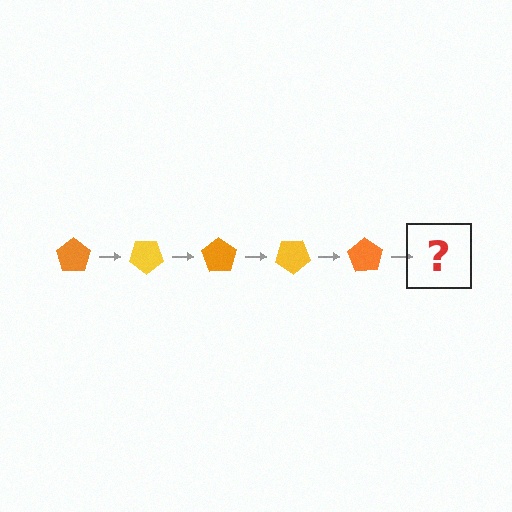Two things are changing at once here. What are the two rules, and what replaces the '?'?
The two rules are that it rotates 35 degrees each step and the color cycles through orange and yellow. The '?' should be a yellow pentagon, rotated 175 degrees from the start.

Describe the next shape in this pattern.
It should be a yellow pentagon, rotated 175 degrees from the start.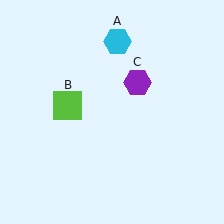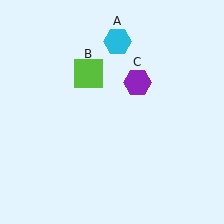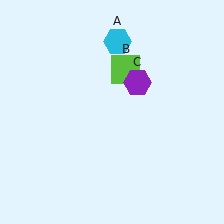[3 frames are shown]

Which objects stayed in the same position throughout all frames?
Cyan hexagon (object A) and purple hexagon (object C) remained stationary.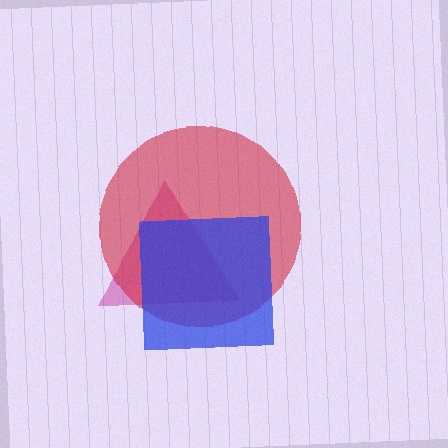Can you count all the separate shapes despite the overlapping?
Yes, there are 3 separate shapes.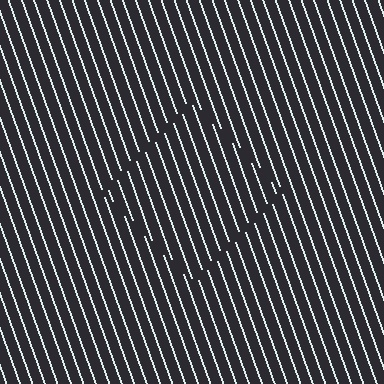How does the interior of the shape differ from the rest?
The interior of the shape contains the same grating, shifted by half a period — the contour is defined by the phase discontinuity where line-ends from the inner and outer gratings abut.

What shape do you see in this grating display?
An illusory square. The interior of the shape contains the same grating, shifted by half a period — the contour is defined by the phase discontinuity where line-ends from the inner and outer gratings abut.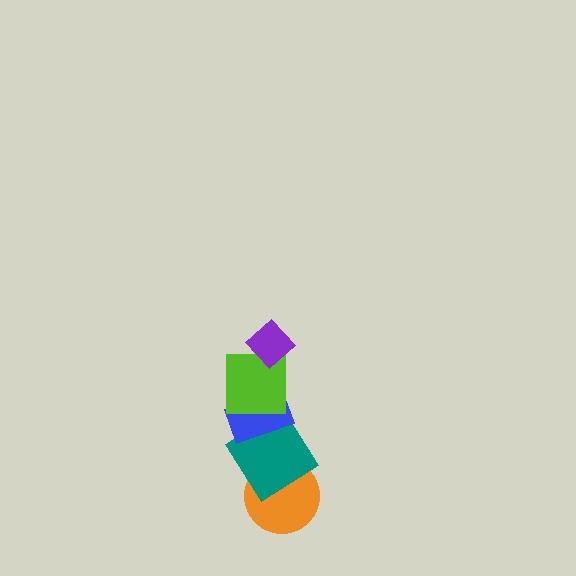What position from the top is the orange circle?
The orange circle is 5th from the top.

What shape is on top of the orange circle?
The teal diamond is on top of the orange circle.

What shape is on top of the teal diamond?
The blue rectangle is on top of the teal diamond.